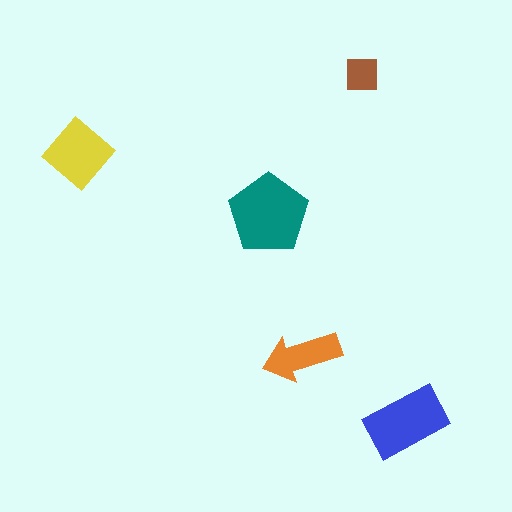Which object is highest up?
The brown square is topmost.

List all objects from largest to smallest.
The teal pentagon, the blue rectangle, the yellow diamond, the orange arrow, the brown square.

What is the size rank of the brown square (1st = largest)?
5th.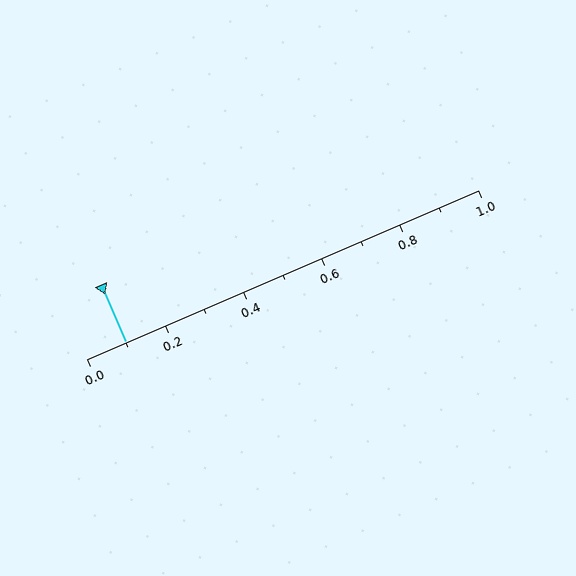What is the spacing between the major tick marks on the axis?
The major ticks are spaced 0.2 apart.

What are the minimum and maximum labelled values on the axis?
The axis runs from 0.0 to 1.0.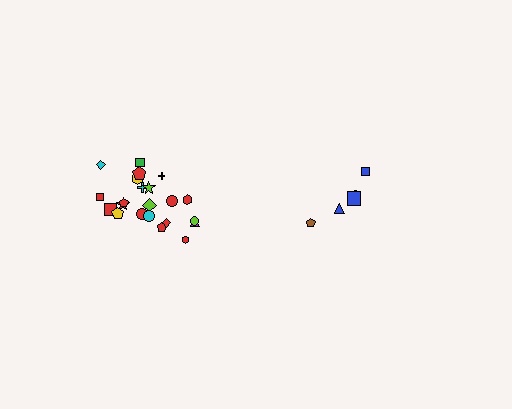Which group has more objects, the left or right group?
The left group.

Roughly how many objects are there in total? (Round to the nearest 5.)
Roughly 25 objects in total.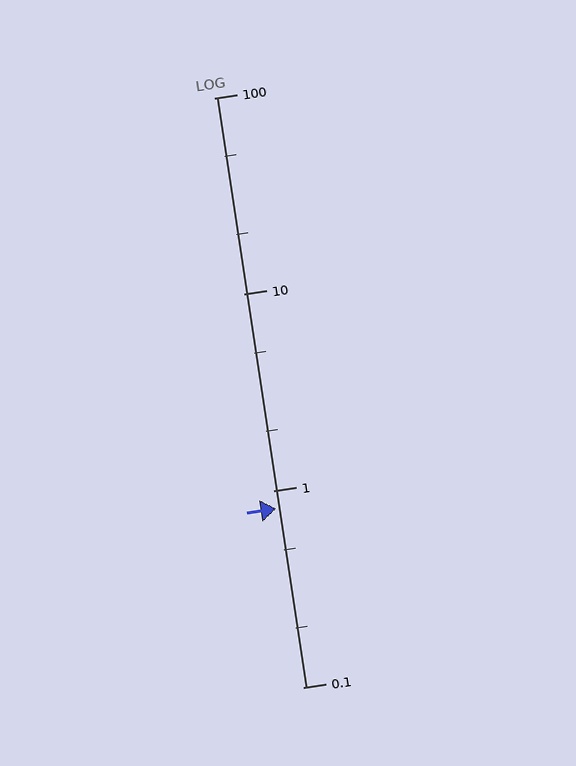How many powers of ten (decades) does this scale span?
The scale spans 3 decades, from 0.1 to 100.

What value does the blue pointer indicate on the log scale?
The pointer indicates approximately 0.81.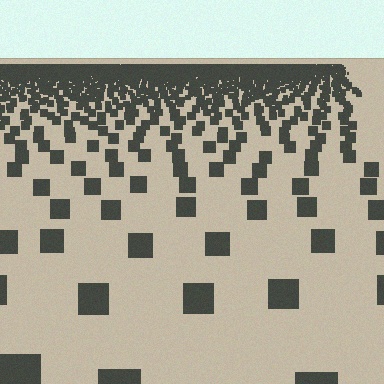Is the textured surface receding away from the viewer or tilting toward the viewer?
The surface is receding away from the viewer. Texture elements get smaller and denser toward the top.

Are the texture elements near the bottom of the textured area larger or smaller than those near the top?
Larger. Near the bottom, elements are closer to the viewer and appear at a bigger on-screen size.